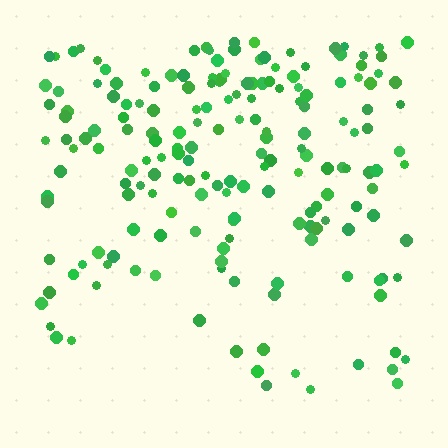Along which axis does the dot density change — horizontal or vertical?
Vertical.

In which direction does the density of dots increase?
From bottom to top, with the top side densest.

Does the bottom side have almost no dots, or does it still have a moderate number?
Still a moderate number, just noticeably fewer than the top.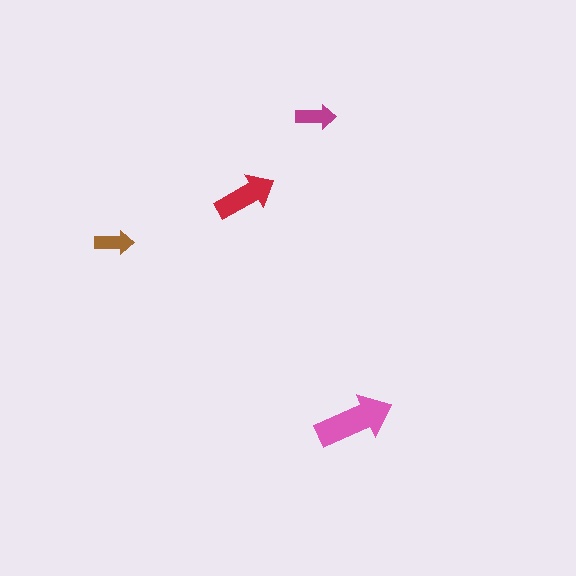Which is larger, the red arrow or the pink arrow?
The pink one.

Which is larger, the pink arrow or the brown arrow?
The pink one.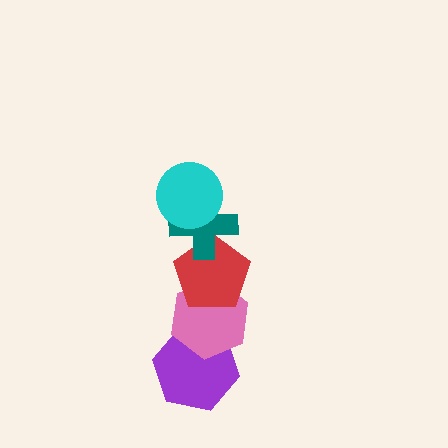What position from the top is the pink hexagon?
The pink hexagon is 4th from the top.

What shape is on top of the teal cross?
The cyan circle is on top of the teal cross.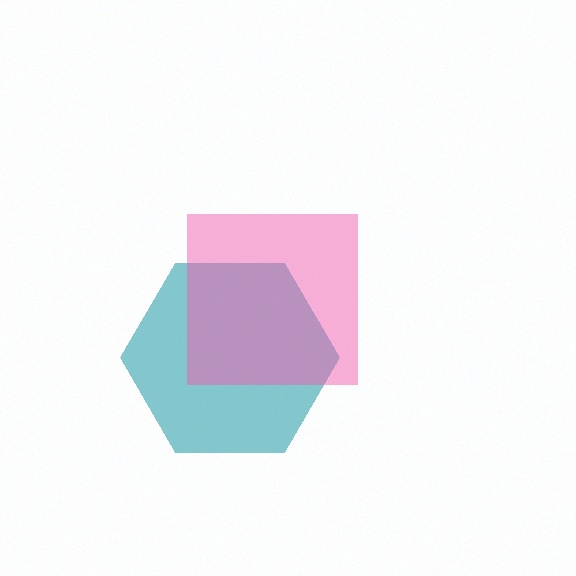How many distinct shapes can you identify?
There are 2 distinct shapes: a teal hexagon, a pink square.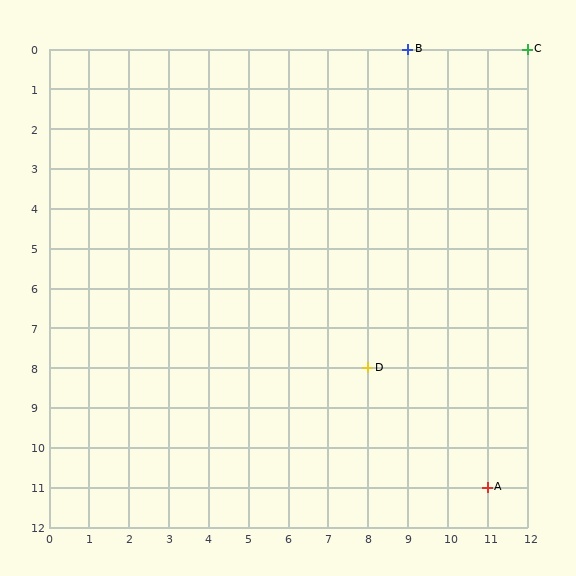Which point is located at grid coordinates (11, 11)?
Point A is at (11, 11).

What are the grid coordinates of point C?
Point C is at grid coordinates (12, 0).